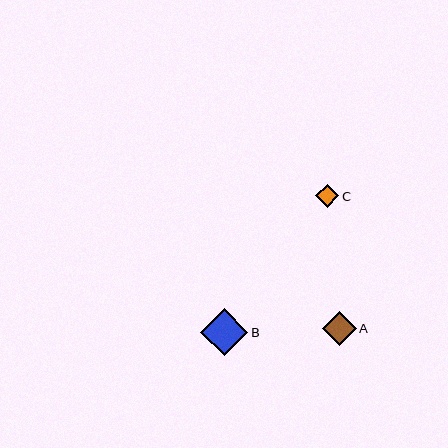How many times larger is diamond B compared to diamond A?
Diamond B is approximately 1.4 times the size of diamond A.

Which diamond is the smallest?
Diamond C is the smallest with a size of approximately 24 pixels.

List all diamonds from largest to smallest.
From largest to smallest: B, A, C.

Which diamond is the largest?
Diamond B is the largest with a size of approximately 47 pixels.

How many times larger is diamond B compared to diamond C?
Diamond B is approximately 2.0 times the size of diamond C.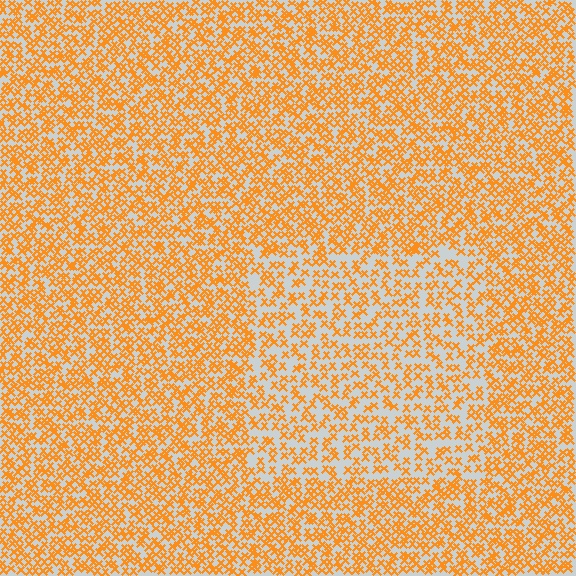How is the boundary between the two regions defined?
The boundary is defined by a change in element density (approximately 1.7x ratio). All elements are the same color, size, and shape.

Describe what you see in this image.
The image contains small orange elements arranged at two different densities. A rectangle-shaped region is visible where the elements are less densely packed than the surrounding area.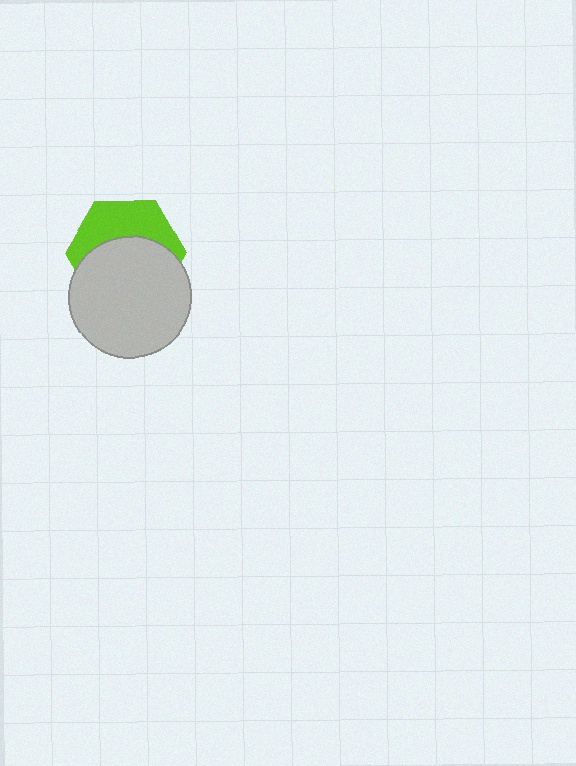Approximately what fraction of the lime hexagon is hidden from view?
Roughly 58% of the lime hexagon is hidden behind the light gray circle.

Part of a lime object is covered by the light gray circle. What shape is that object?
It is a hexagon.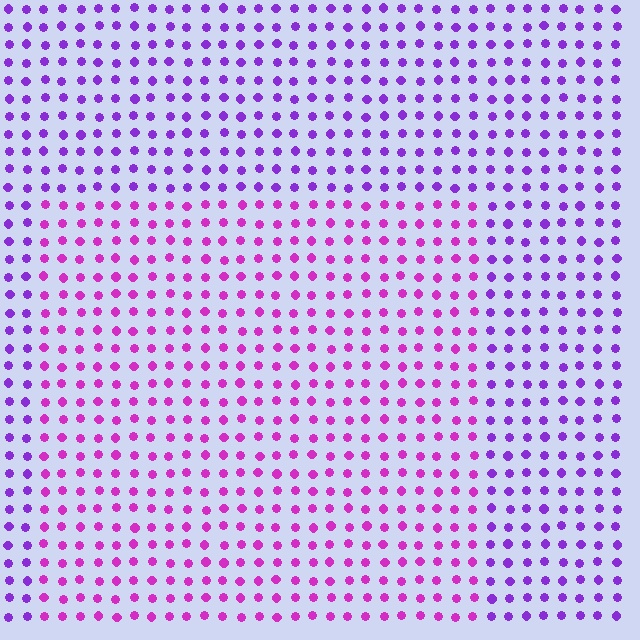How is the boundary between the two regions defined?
The boundary is defined purely by a slight shift in hue (about 32 degrees). Spacing, size, and orientation are identical on both sides.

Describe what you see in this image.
The image is filled with small purple elements in a uniform arrangement. A rectangle-shaped region is visible where the elements are tinted to a slightly different hue, forming a subtle color boundary.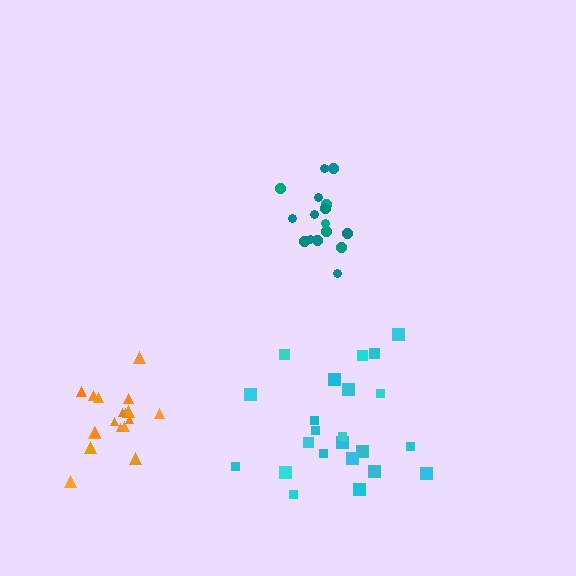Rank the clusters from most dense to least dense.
teal, orange, cyan.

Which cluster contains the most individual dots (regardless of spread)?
Cyan (23).